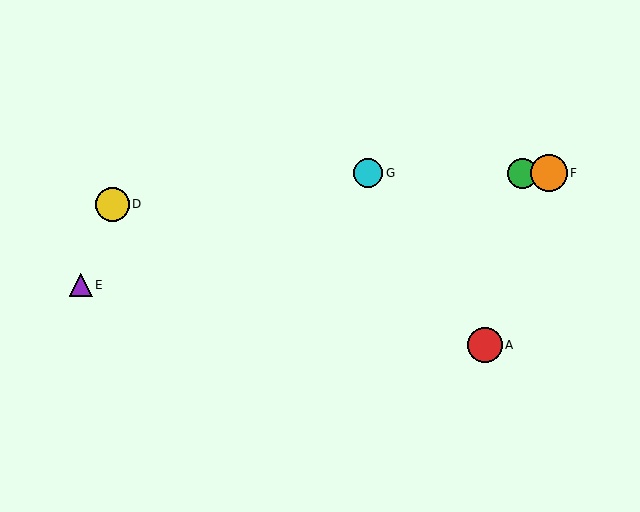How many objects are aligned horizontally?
4 objects (B, C, F, G) are aligned horizontally.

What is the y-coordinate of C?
Object C is at y≈173.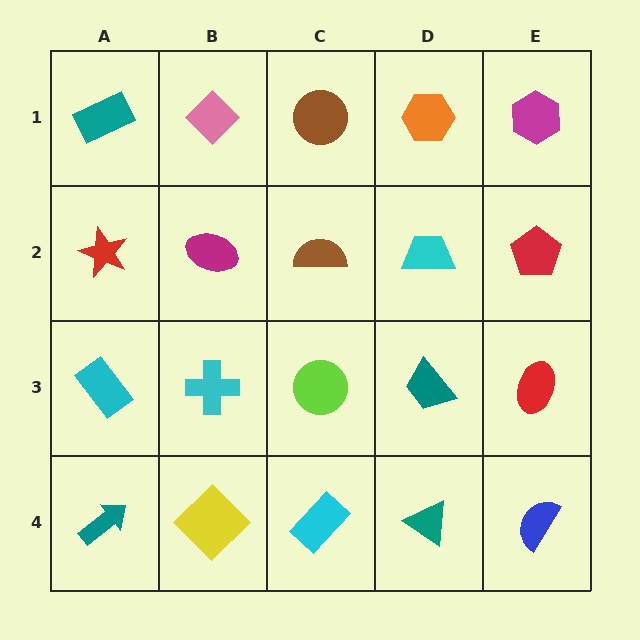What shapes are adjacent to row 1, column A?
A red star (row 2, column A), a pink diamond (row 1, column B).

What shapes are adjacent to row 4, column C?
A lime circle (row 3, column C), a yellow diamond (row 4, column B), a teal triangle (row 4, column D).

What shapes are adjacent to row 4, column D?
A teal trapezoid (row 3, column D), a cyan rectangle (row 4, column C), a blue semicircle (row 4, column E).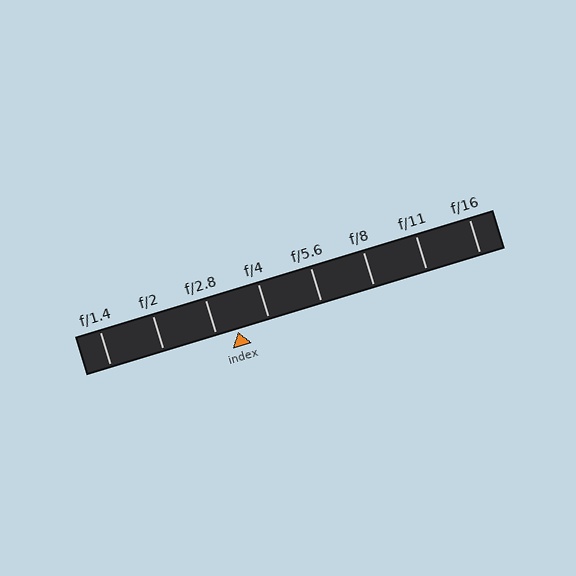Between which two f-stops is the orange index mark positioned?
The index mark is between f/2.8 and f/4.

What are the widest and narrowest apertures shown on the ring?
The widest aperture shown is f/1.4 and the narrowest is f/16.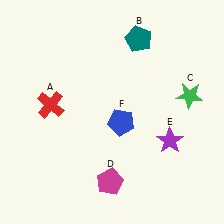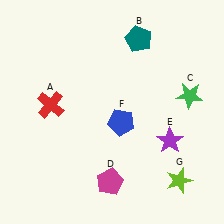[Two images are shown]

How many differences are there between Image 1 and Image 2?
There is 1 difference between the two images.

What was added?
A lime star (G) was added in Image 2.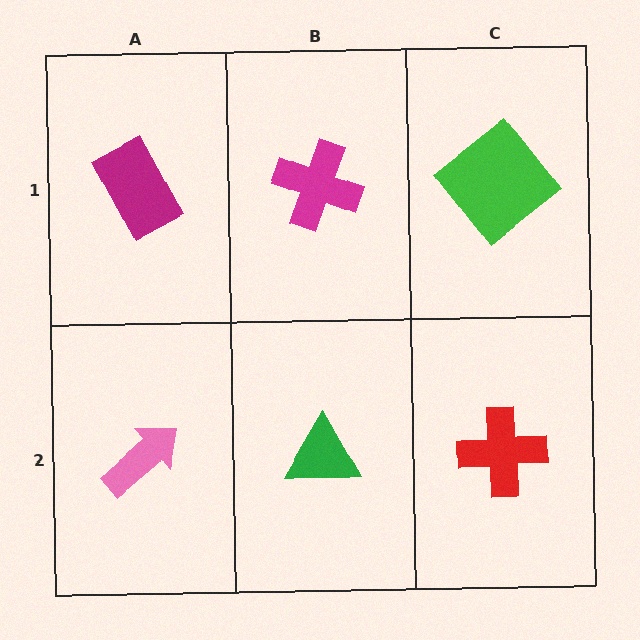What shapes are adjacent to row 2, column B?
A magenta cross (row 1, column B), a pink arrow (row 2, column A), a red cross (row 2, column C).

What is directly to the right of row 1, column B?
A green diamond.